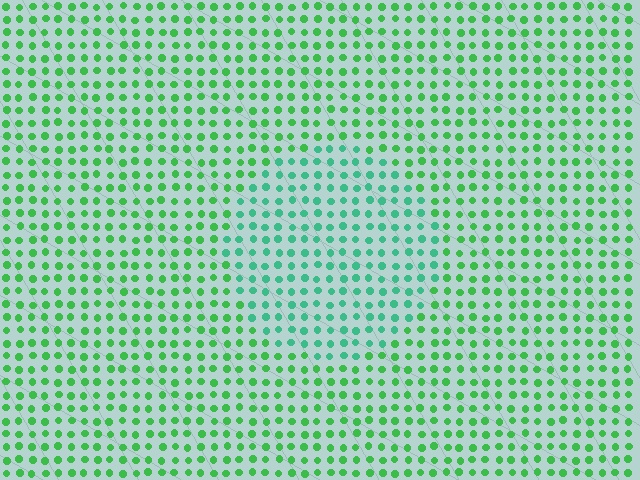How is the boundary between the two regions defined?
The boundary is defined purely by a slight shift in hue (about 30 degrees). Spacing, size, and orientation are identical on both sides.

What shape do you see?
I see a circle.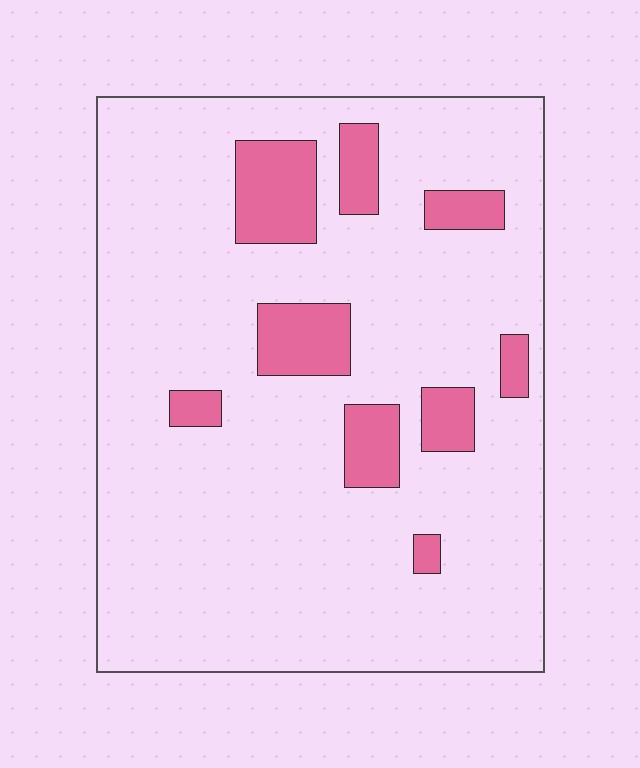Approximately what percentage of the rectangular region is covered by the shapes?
Approximately 15%.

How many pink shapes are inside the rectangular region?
9.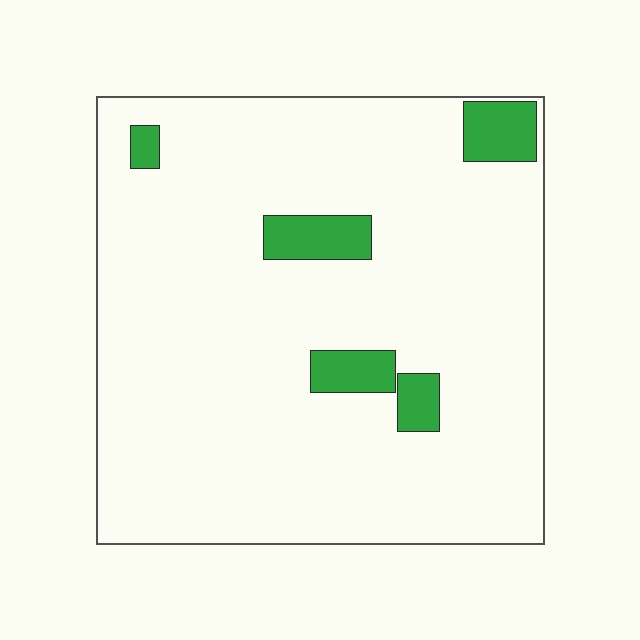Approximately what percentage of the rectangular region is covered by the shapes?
Approximately 10%.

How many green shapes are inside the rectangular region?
5.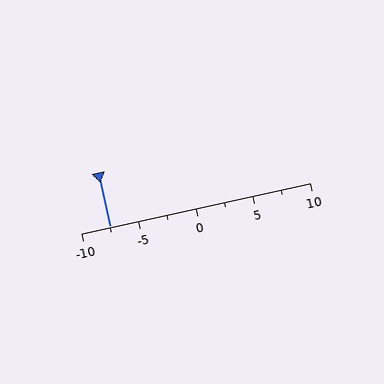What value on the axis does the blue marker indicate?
The marker indicates approximately -7.5.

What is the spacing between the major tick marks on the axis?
The major ticks are spaced 5 apart.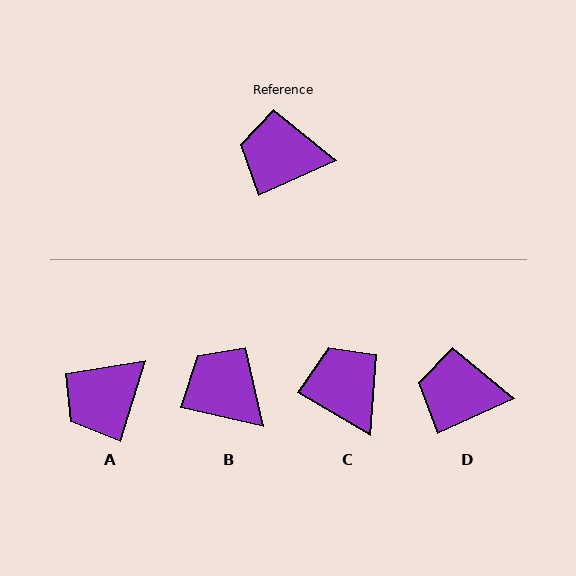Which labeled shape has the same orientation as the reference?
D.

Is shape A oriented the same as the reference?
No, it is off by about 49 degrees.